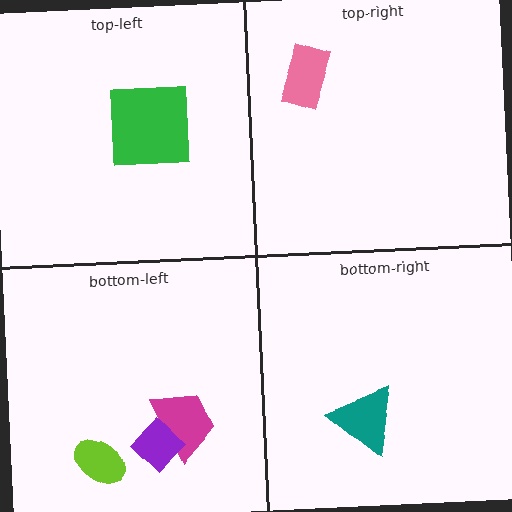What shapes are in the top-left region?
The green square.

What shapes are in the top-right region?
The pink rectangle.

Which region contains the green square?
The top-left region.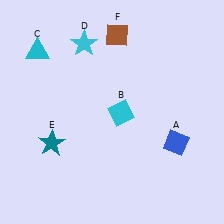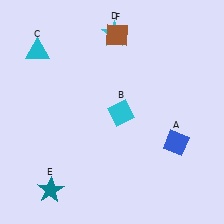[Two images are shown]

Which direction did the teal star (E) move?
The teal star (E) moved down.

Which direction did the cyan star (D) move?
The cyan star (D) moved right.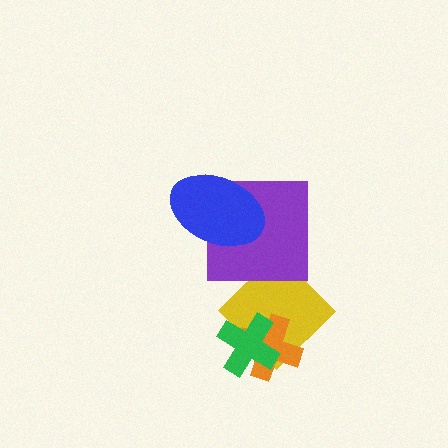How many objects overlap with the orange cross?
2 objects overlap with the orange cross.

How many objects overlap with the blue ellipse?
1 object overlaps with the blue ellipse.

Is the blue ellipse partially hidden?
No, no other shape covers it.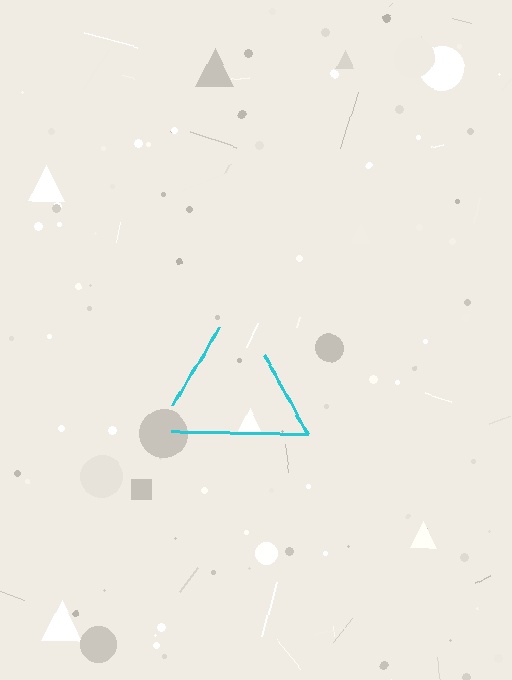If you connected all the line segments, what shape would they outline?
They would outline a triangle.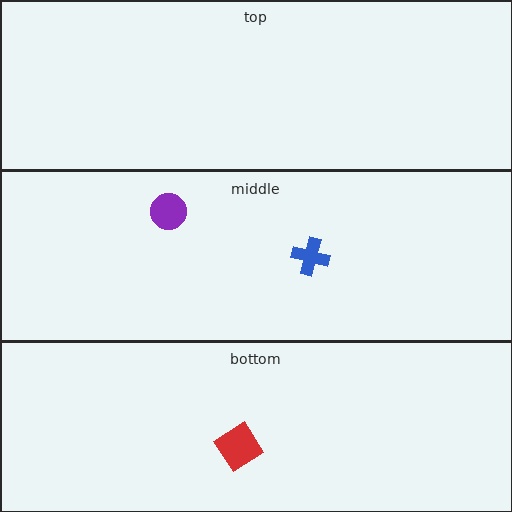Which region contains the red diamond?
The bottom region.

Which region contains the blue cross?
The middle region.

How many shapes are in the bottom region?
1.